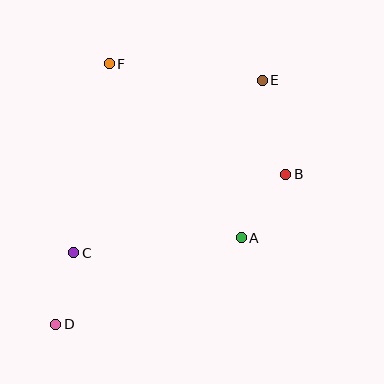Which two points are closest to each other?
Points C and D are closest to each other.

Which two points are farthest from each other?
Points D and E are farthest from each other.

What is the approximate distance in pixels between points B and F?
The distance between B and F is approximately 208 pixels.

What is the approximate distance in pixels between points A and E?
The distance between A and E is approximately 159 pixels.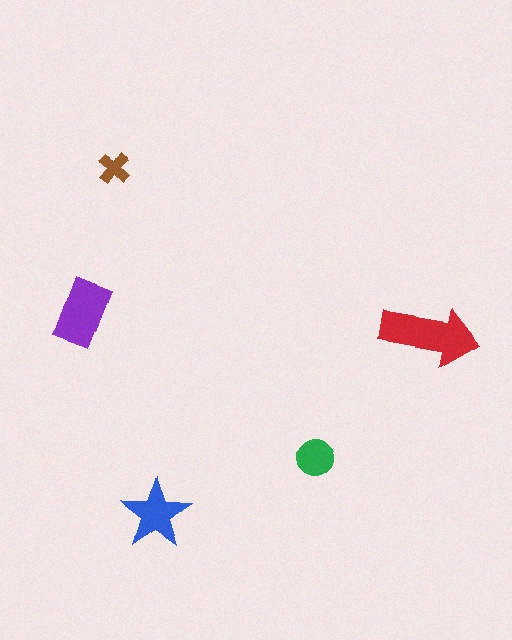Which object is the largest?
The red arrow.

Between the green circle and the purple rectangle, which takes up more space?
The purple rectangle.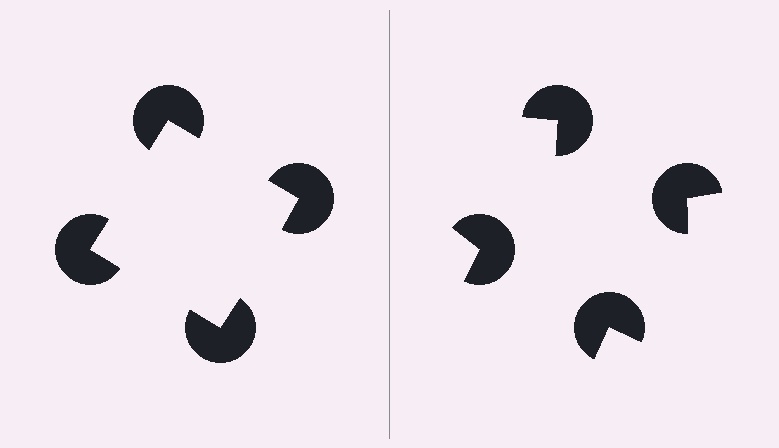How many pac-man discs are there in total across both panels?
8 — 4 on each side.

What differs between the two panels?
The pac-man discs are positioned identically on both sides; only the wedge orientations differ. On the left they align to a square; on the right they are misaligned.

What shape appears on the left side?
An illusory square.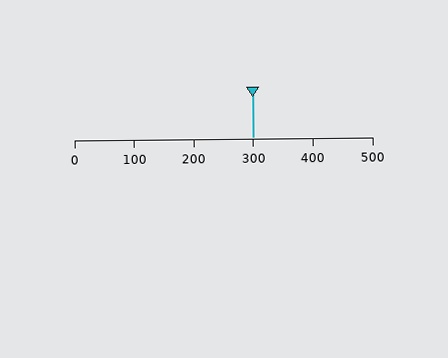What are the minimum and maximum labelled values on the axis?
The axis runs from 0 to 500.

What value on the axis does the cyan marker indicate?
The marker indicates approximately 300.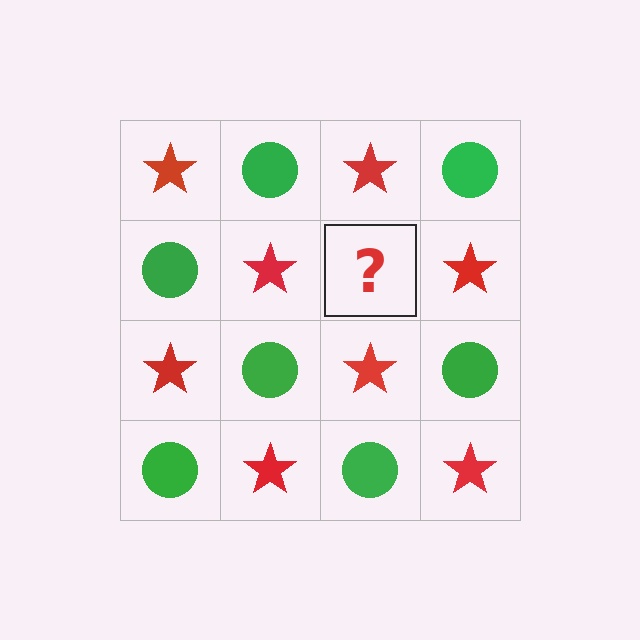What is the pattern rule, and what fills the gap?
The rule is that it alternates red star and green circle in a checkerboard pattern. The gap should be filled with a green circle.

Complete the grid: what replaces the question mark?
The question mark should be replaced with a green circle.